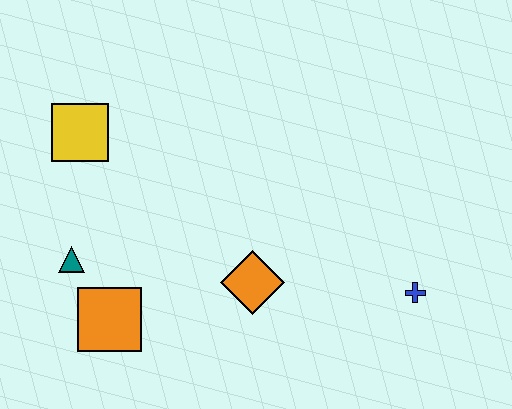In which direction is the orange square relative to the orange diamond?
The orange square is to the left of the orange diamond.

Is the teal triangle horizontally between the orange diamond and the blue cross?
No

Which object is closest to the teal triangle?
The orange square is closest to the teal triangle.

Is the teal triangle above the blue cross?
Yes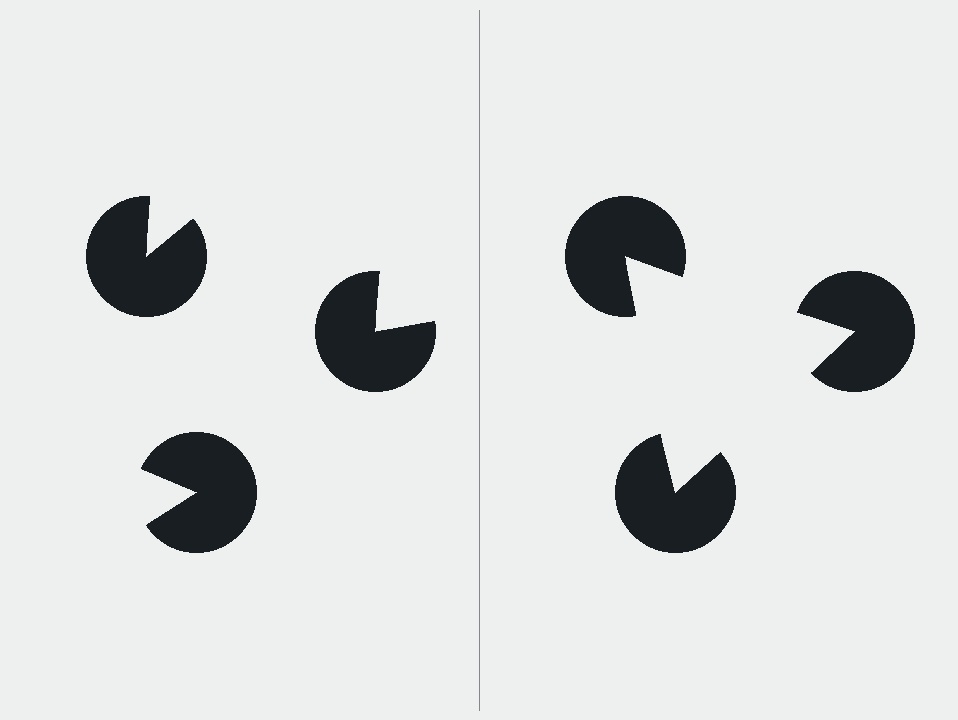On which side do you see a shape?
An illusory triangle appears on the right side. On the left side the wedge cuts are rotated, so no coherent shape forms.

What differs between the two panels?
The pac-man discs are positioned identically on both sides; only the wedge orientations differ. On the right they align to a triangle; on the left they are misaligned.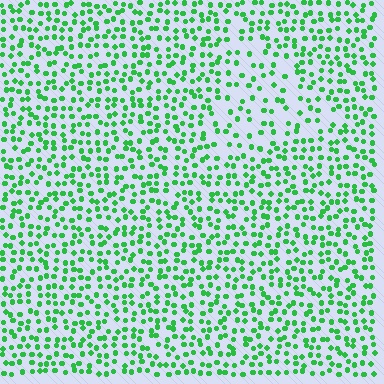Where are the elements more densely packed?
The elements are more densely packed outside the triangle boundary.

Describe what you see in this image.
The image contains small green elements arranged at two different densities. A triangle-shaped region is visible where the elements are less densely packed than the surrounding area.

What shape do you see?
I see a triangle.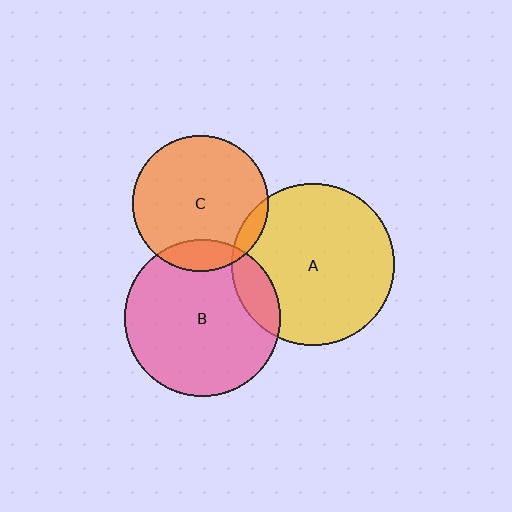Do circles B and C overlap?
Yes.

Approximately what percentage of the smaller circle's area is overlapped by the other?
Approximately 15%.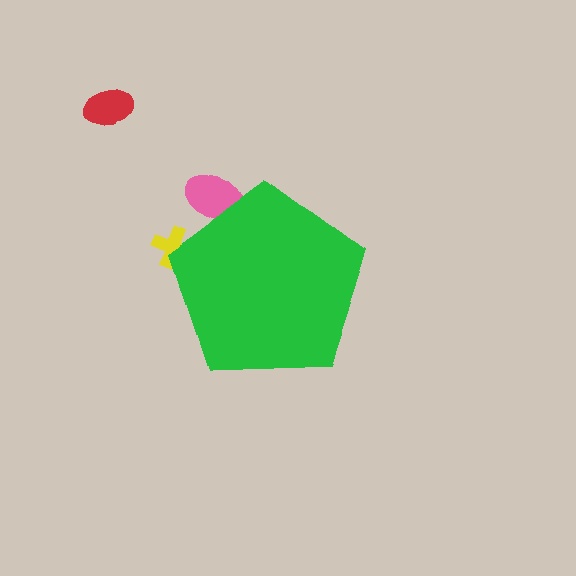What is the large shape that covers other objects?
A green pentagon.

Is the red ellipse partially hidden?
No, the red ellipse is fully visible.